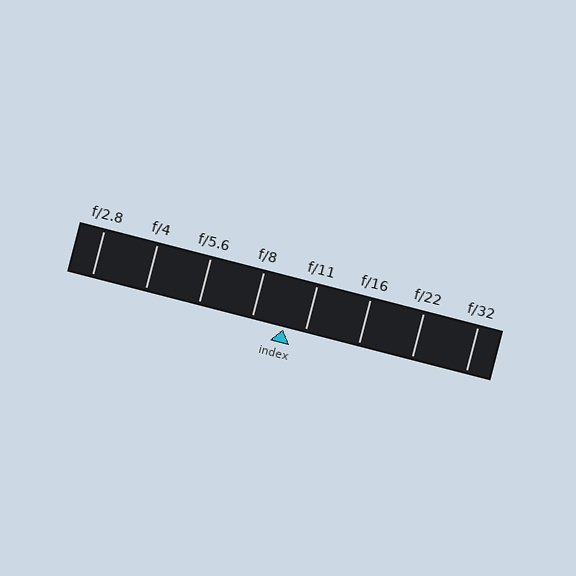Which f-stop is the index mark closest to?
The index mark is closest to f/11.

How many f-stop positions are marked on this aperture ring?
There are 8 f-stop positions marked.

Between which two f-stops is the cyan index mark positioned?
The index mark is between f/8 and f/11.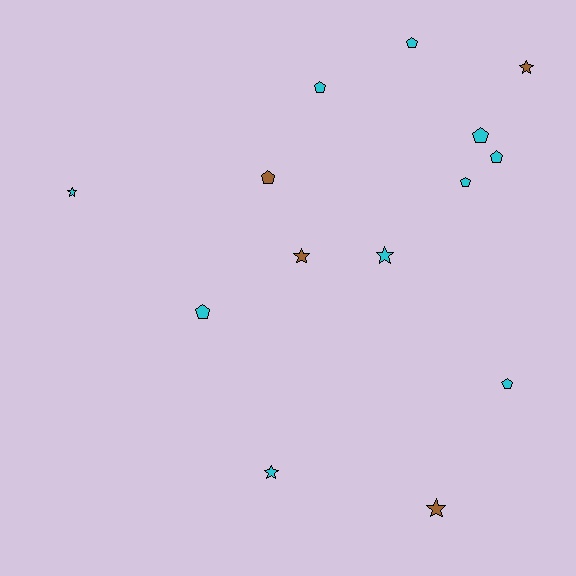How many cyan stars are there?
There are 3 cyan stars.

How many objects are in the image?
There are 14 objects.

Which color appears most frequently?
Cyan, with 10 objects.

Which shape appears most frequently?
Pentagon, with 8 objects.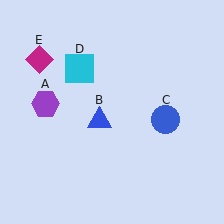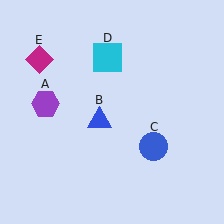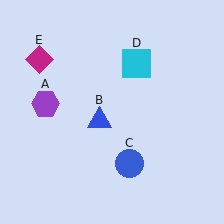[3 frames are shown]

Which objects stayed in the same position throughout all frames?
Purple hexagon (object A) and blue triangle (object B) and magenta diamond (object E) remained stationary.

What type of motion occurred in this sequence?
The blue circle (object C), cyan square (object D) rotated clockwise around the center of the scene.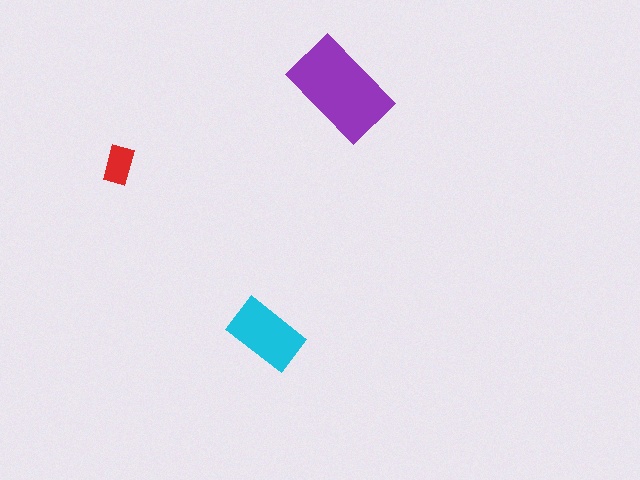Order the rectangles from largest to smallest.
the purple one, the cyan one, the red one.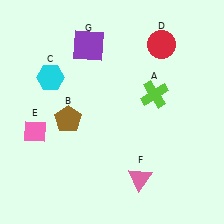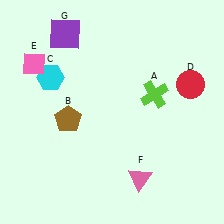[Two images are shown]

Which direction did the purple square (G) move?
The purple square (G) moved left.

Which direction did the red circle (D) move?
The red circle (D) moved down.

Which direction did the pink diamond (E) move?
The pink diamond (E) moved up.